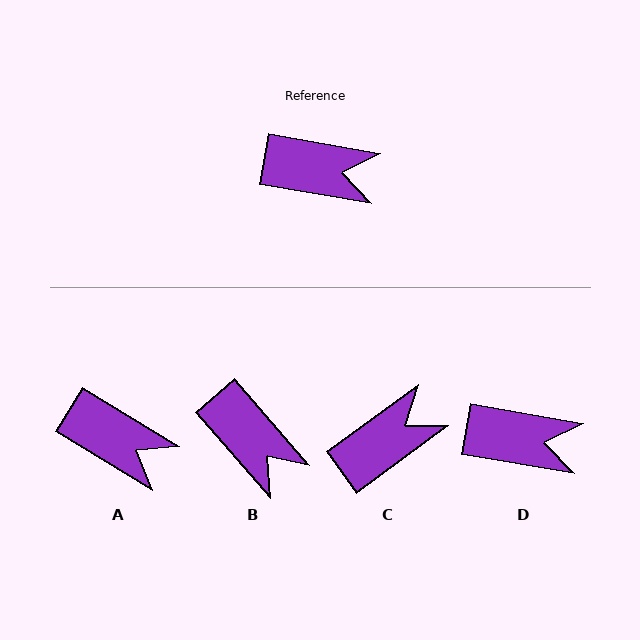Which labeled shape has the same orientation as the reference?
D.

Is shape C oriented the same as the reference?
No, it is off by about 46 degrees.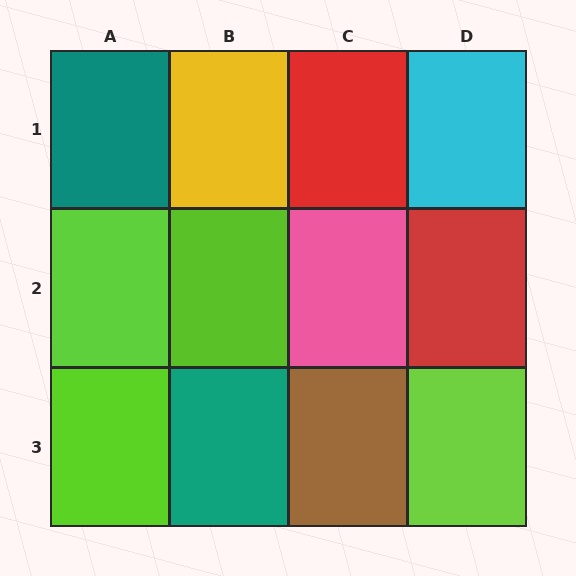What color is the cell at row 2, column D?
Red.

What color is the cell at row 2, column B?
Lime.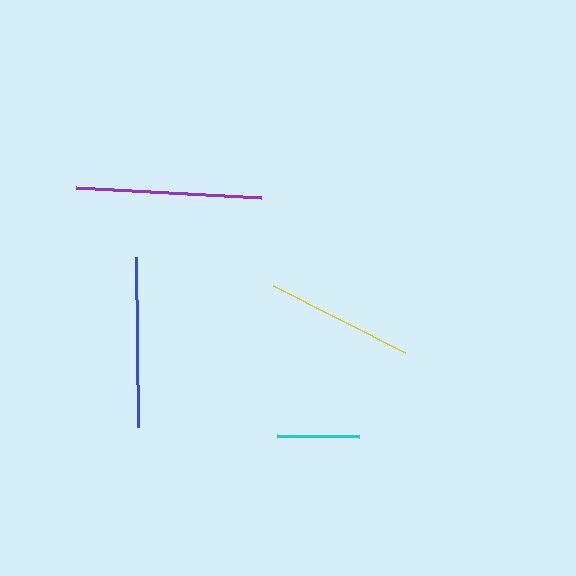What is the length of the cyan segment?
The cyan segment is approximately 82 pixels long.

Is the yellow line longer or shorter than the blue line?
The blue line is longer than the yellow line.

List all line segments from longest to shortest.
From longest to shortest: purple, blue, yellow, cyan.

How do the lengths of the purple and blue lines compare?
The purple and blue lines are approximately the same length.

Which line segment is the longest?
The purple line is the longest at approximately 185 pixels.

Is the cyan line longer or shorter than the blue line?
The blue line is longer than the cyan line.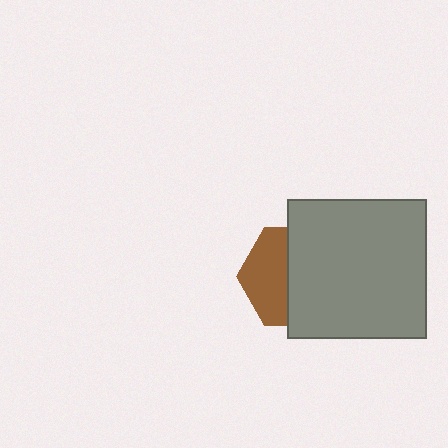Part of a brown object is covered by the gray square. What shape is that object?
It is a hexagon.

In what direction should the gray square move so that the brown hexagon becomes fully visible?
The gray square should move right. That is the shortest direction to clear the overlap and leave the brown hexagon fully visible.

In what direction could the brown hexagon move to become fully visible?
The brown hexagon could move left. That would shift it out from behind the gray square entirely.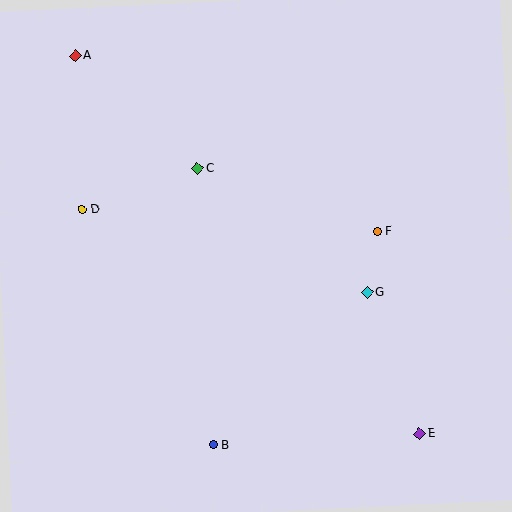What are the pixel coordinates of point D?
Point D is at (83, 210).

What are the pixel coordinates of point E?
Point E is at (420, 434).